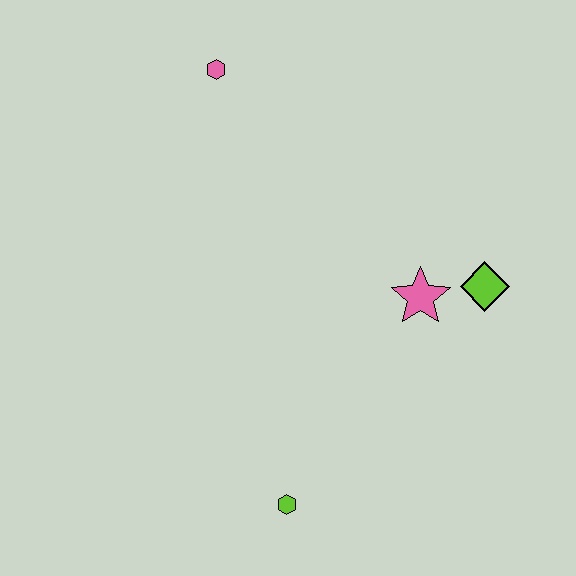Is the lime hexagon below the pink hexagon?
Yes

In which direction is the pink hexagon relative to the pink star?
The pink hexagon is above the pink star.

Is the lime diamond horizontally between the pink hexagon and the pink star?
No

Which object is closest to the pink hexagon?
The pink star is closest to the pink hexagon.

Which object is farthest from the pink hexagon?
The lime hexagon is farthest from the pink hexagon.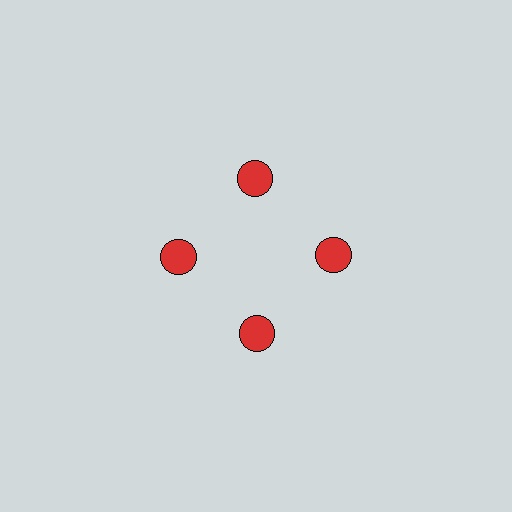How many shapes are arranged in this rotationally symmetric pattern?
There are 4 shapes, arranged in 4 groups of 1.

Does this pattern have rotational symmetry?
Yes, this pattern has 4-fold rotational symmetry. It looks the same after rotating 90 degrees around the center.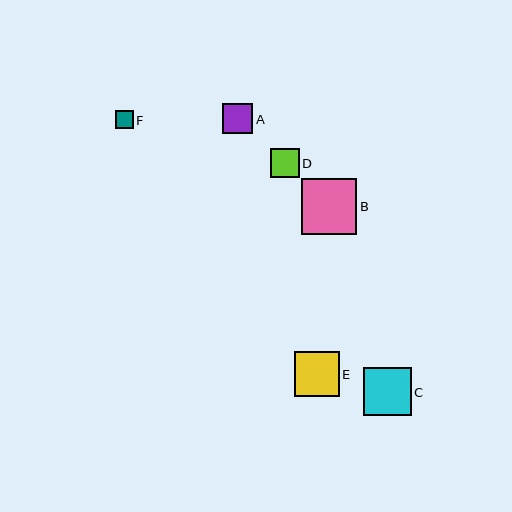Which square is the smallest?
Square F is the smallest with a size of approximately 18 pixels.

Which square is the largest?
Square B is the largest with a size of approximately 56 pixels.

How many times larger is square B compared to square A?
Square B is approximately 1.8 times the size of square A.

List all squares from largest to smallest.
From largest to smallest: B, C, E, A, D, F.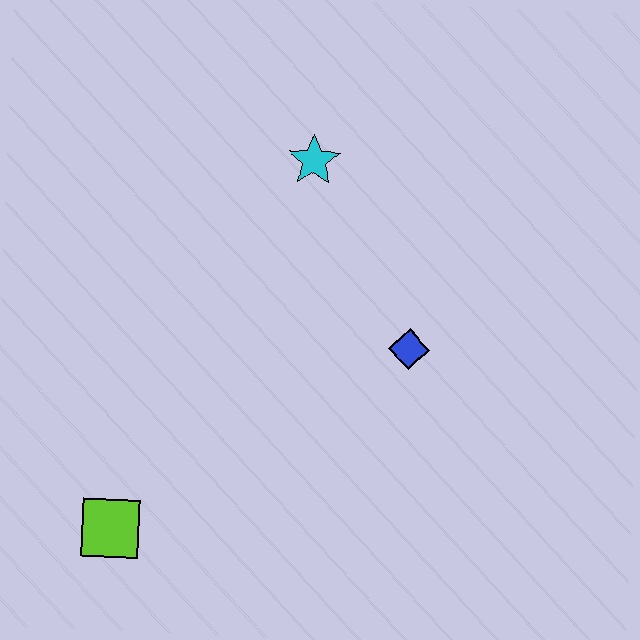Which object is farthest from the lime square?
The cyan star is farthest from the lime square.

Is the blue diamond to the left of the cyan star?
No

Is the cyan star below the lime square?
No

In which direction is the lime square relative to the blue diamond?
The lime square is to the left of the blue diamond.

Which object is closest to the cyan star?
The blue diamond is closest to the cyan star.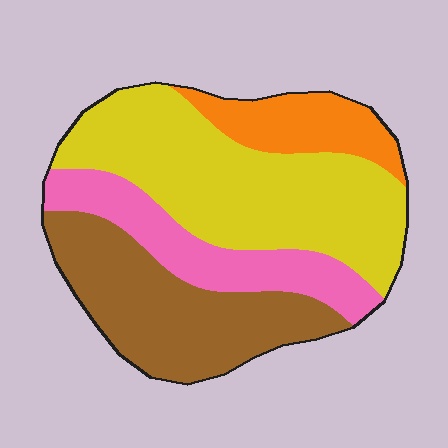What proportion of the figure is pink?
Pink takes up between a sixth and a third of the figure.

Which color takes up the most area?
Yellow, at roughly 40%.